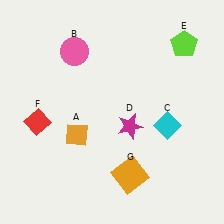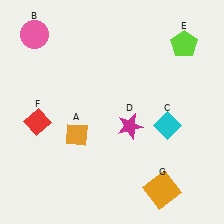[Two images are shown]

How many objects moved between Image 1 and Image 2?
2 objects moved between the two images.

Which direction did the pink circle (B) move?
The pink circle (B) moved left.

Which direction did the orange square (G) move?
The orange square (G) moved right.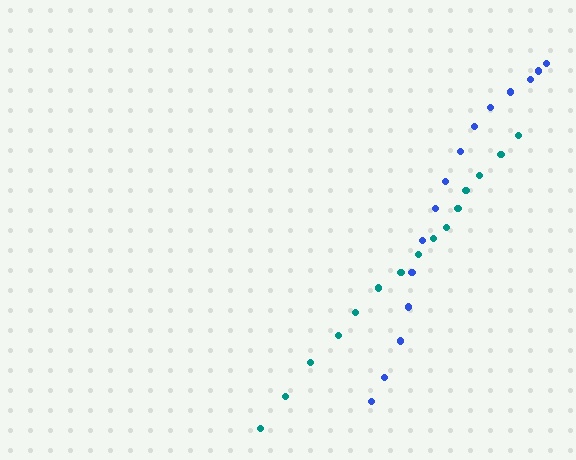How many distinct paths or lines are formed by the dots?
There are 2 distinct paths.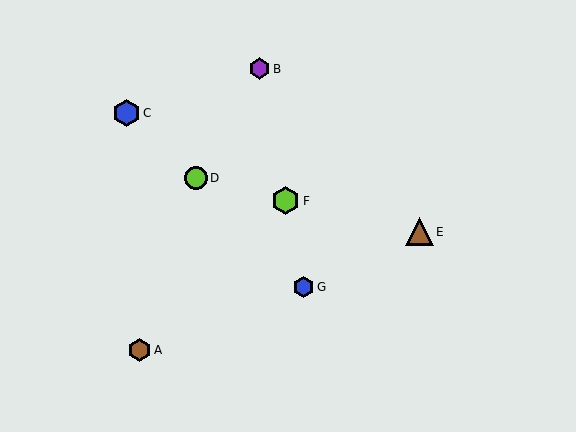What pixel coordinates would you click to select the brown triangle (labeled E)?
Click at (419, 232) to select the brown triangle E.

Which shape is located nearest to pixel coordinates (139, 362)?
The brown hexagon (labeled A) at (140, 350) is nearest to that location.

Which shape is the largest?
The lime hexagon (labeled F) is the largest.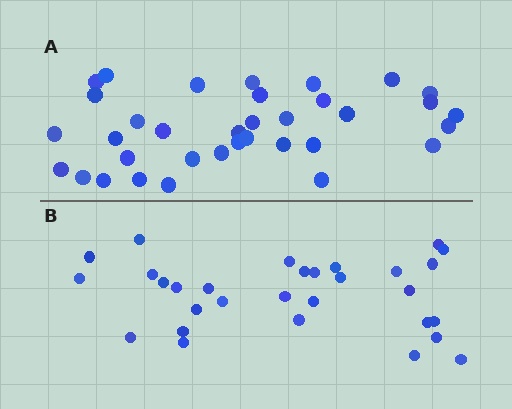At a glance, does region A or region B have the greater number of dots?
Region A (the top region) has more dots.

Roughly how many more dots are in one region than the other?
Region A has about 5 more dots than region B.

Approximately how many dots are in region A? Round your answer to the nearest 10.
About 40 dots. (The exact count is 35, which rounds to 40.)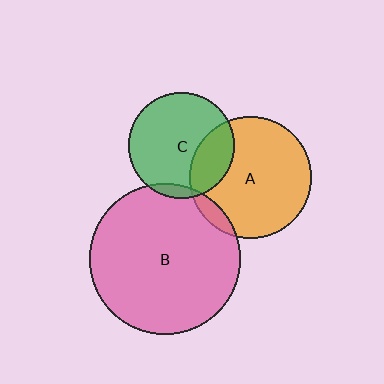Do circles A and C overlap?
Yes.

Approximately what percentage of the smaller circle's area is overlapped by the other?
Approximately 25%.